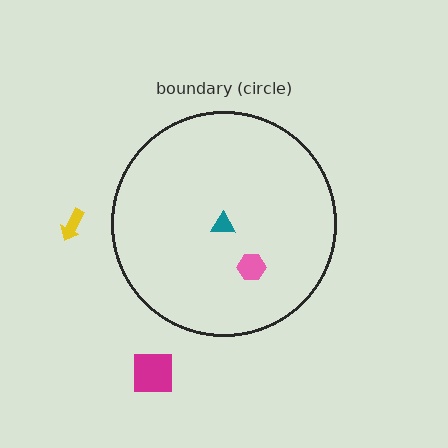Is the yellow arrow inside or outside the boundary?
Outside.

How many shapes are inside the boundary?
2 inside, 2 outside.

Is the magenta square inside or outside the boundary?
Outside.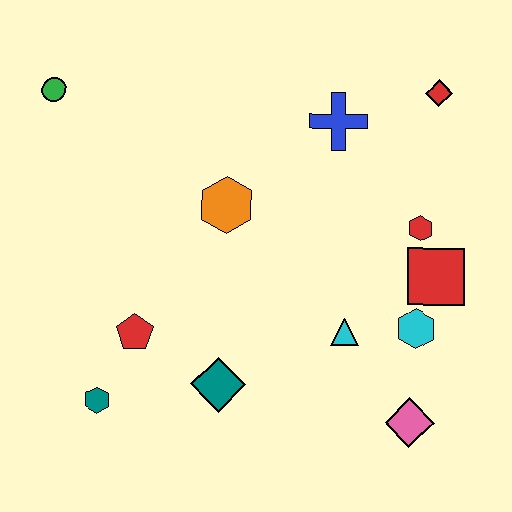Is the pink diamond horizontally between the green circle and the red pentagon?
No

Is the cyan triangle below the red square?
Yes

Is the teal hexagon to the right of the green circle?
Yes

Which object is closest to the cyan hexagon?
The red square is closest to the cyan hexagon.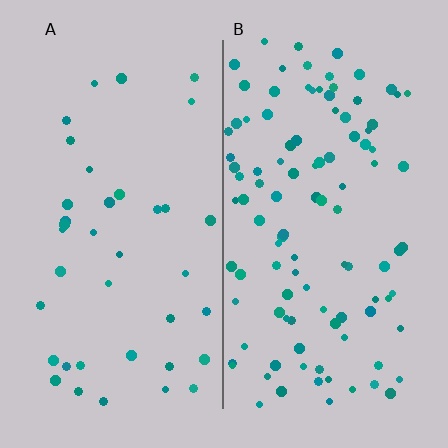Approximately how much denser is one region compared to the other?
Approximately 2.8× — region B over region A.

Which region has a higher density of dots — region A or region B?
B (the right).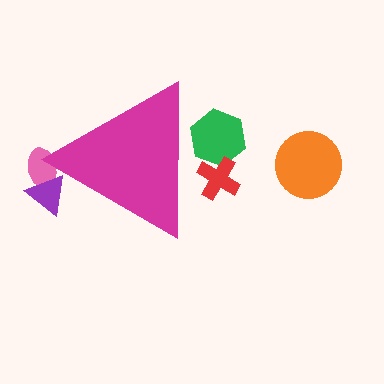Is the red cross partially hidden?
Yes, the red cross is partially hidden behind the magenta triangle.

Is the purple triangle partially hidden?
Yes, the purple triangle is partially hidden behind the magenta triangle.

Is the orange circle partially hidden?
No, the orange circle is fully visible.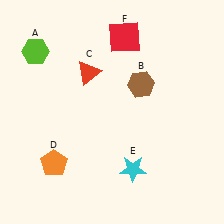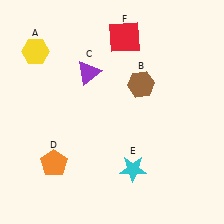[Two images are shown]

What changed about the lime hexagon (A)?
In Image 1, A is lime. In Image 2, it changed to yellow.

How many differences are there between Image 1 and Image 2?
There are 2 differences between the two images.